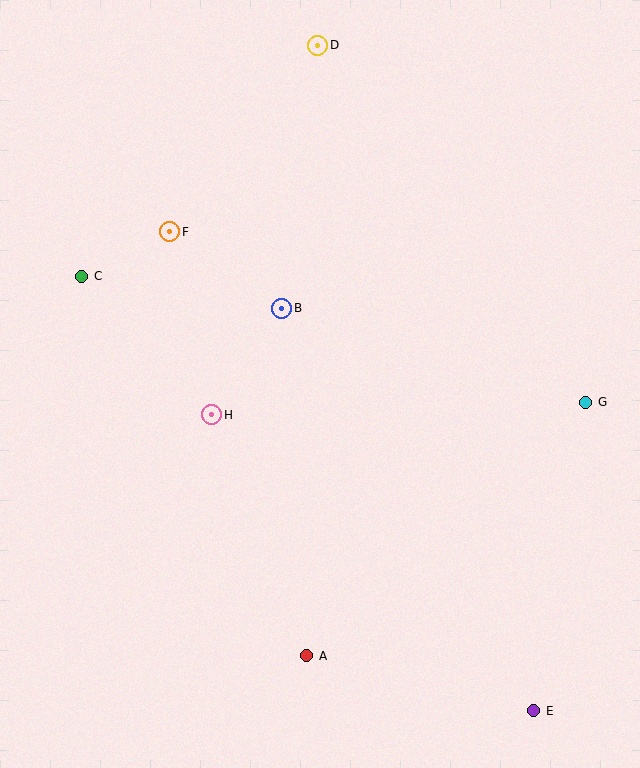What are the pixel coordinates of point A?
Point A is at (307, 656).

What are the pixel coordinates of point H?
Point H is at (212, 415).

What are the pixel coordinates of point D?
Point D is at (318, 45).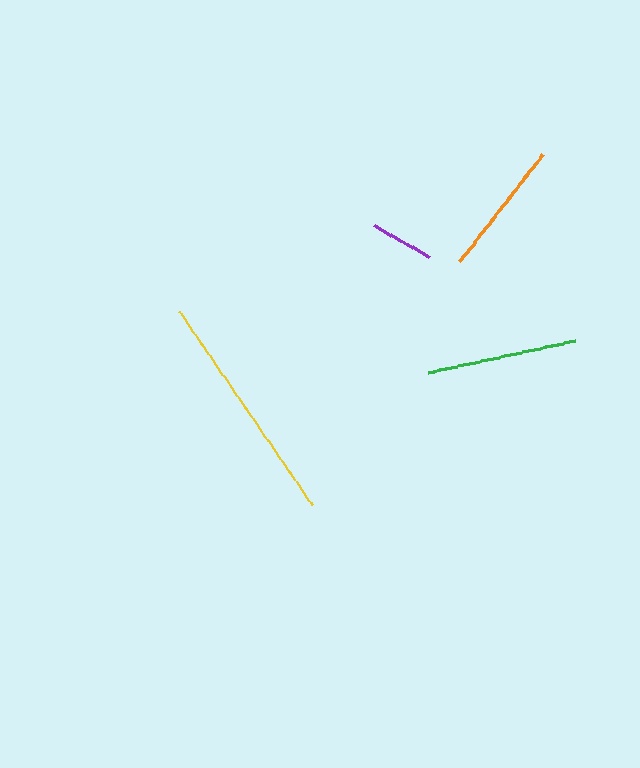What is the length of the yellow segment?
The yellow segment is approximately 235 pixels long.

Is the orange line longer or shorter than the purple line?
The orange line is longer than the purple line.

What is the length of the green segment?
The green segment is approximately 151 pixels long.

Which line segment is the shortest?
The purple line is the shortest at approximately 64 pixels.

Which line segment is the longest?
The yellow line is the longest at approximately 235 pixels.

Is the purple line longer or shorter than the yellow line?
The yellow line is longer than the purple line.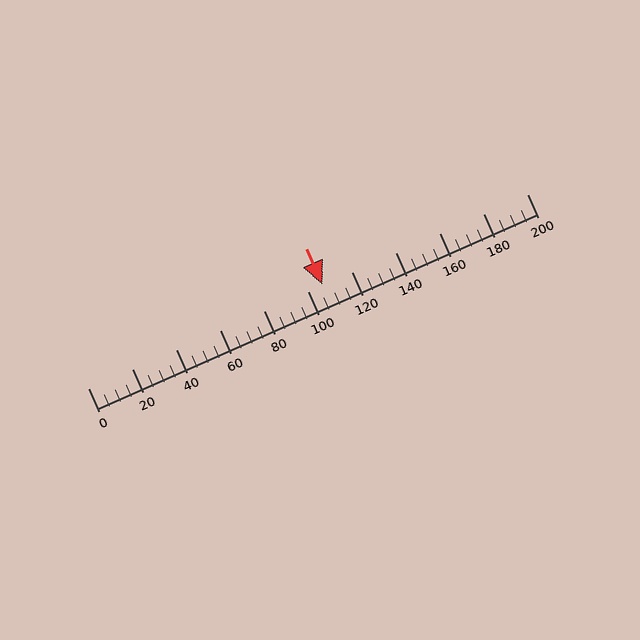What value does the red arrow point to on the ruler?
The red arrow points to approximately 107.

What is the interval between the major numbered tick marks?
The major tick marks are spaced 20 units apart.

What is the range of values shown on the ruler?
The ruler shows values from 0 to 200.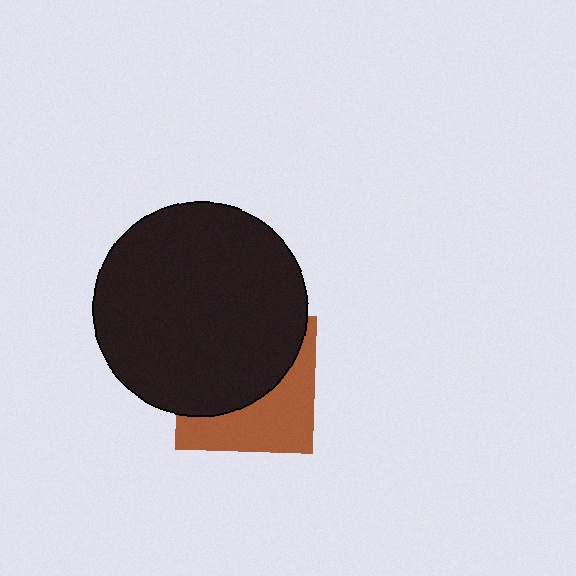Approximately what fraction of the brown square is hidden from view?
Roughly 58% of the brown square is hidden behind the black circle.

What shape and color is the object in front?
The object in front is a black circle.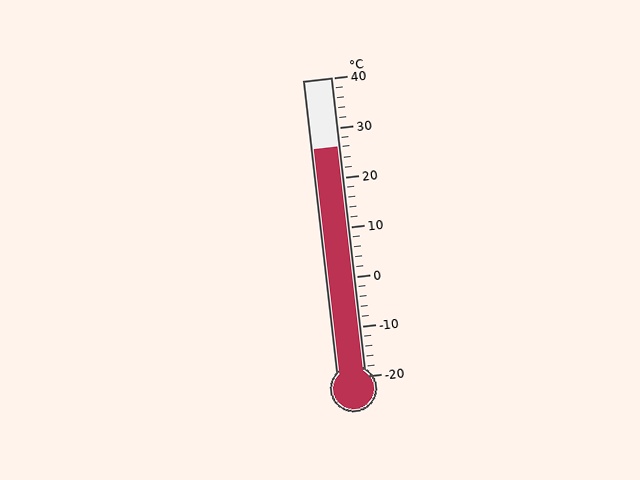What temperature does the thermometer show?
The thermometer shows approximately 26°C.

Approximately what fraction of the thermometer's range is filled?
The thermometer is filled to approximately 75% of its range.